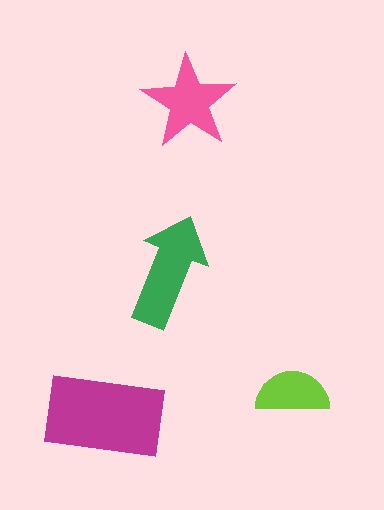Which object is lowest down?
The magenta rectangle is bottommost.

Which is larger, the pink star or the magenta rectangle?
The magenta rectangle.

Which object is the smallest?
The lime semicircle.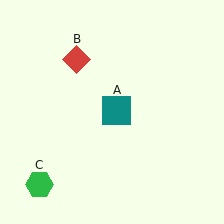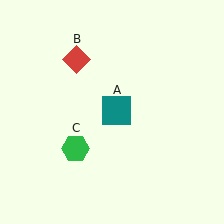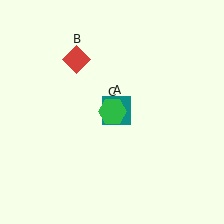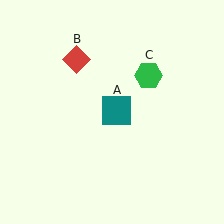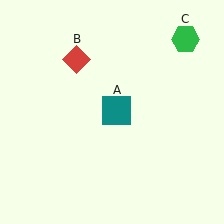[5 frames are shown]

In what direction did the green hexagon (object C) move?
The green hexagon (object C) moved up and to the right.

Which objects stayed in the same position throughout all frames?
Teal square (object A) and red diamond (object B) remained stationary.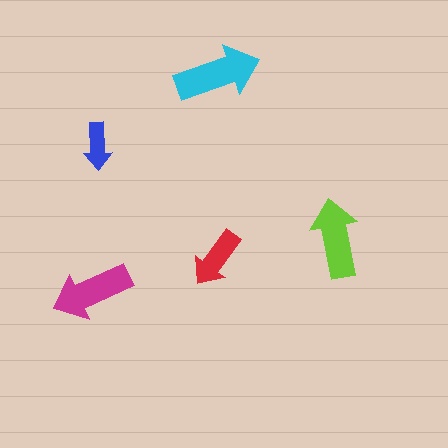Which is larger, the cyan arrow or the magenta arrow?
The cyan one.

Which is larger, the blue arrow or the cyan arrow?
The cyan one.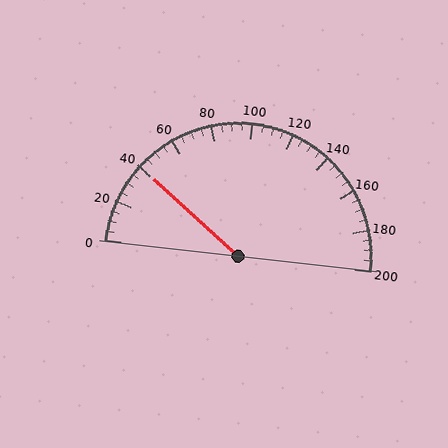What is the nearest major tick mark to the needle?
The nearest major tick mark is 40.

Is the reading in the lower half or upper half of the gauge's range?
The reading is in the lower half of the range (0 to 200).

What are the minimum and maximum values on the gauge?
The gauge ranges from 0 to 200.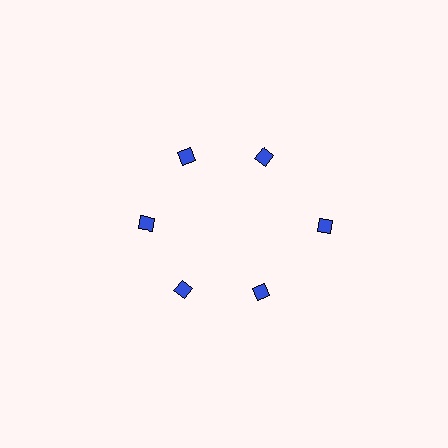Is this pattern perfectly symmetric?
No. The 6 blue diamonds are arranged in a ring, but one element near the 3 o'clock position is pushed outward from the center, breaking the 6-fold rotational symmetry.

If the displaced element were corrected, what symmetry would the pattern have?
It would have 6-fold rotational symmetry — the pattern would map onto itself every 60 degrees.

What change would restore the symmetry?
The symmetry would be restored by moving it inward, back onto the ring so that all 6 diamonds sit at equal angles and equal distance from the center.